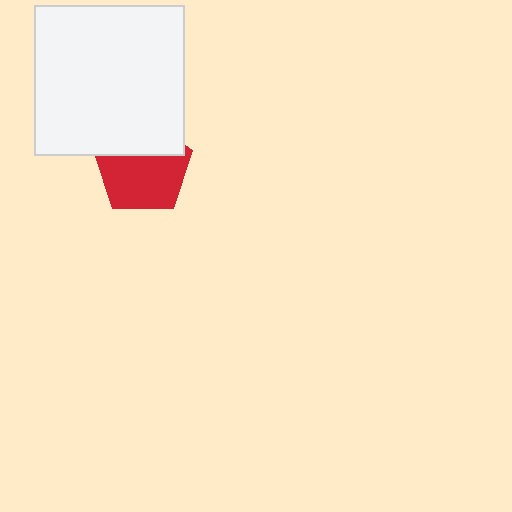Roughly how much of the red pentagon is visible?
Most of it is visible (roughly 66%).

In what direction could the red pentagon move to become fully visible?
The red pentagon could move down. That would shift it out from behind the white square entirely.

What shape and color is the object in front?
The object in front is a white square.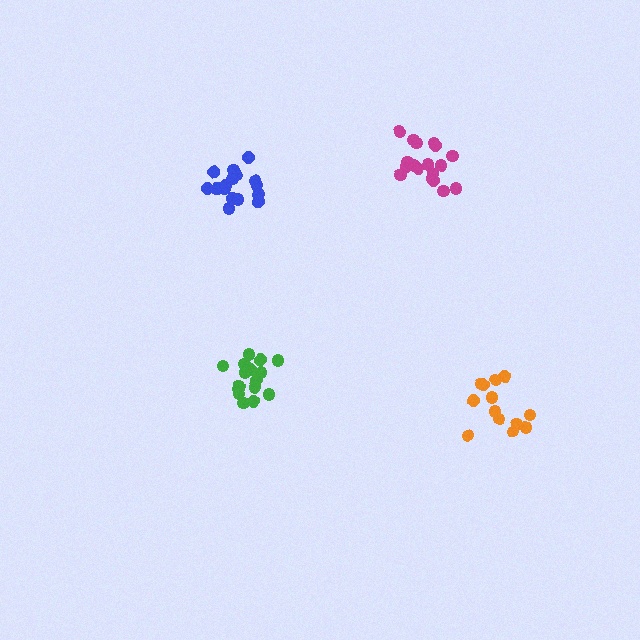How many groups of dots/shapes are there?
There are 4 groups.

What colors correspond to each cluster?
The clusters are colored: green, magenta, orange, blue.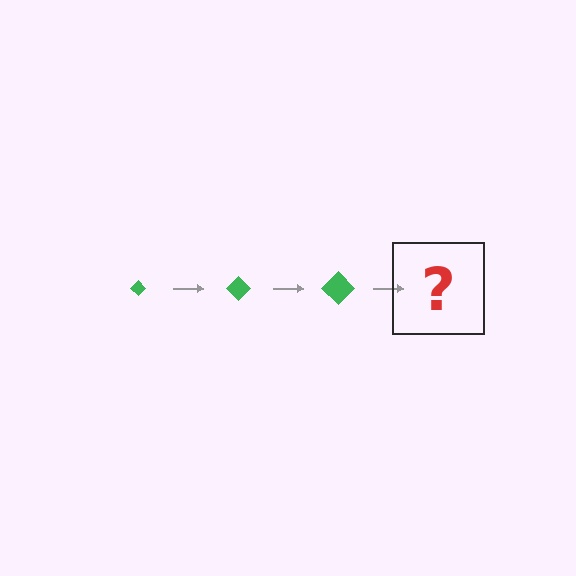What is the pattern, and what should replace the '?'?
The pattern is that the diamond gets progressively larger each step. The '?' should be a green diamond, larger than the previous one.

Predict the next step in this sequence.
The next step is a green diamond, larger than the previous one.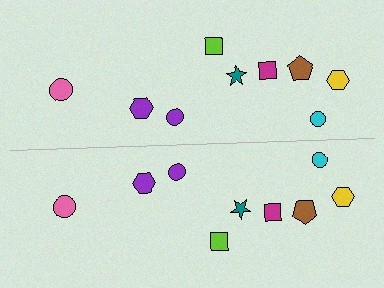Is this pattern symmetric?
Yes, this pattern has bilateral (reflection) symmetry.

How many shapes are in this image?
There are 18 shapes in this image.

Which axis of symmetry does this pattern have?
The pattern has a horizontal axis of symmetry running through the center of the image.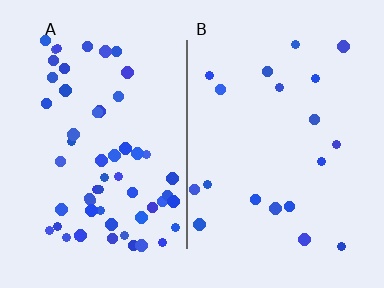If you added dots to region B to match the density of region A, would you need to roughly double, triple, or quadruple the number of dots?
Approximately triple.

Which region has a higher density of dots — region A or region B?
A (the left).